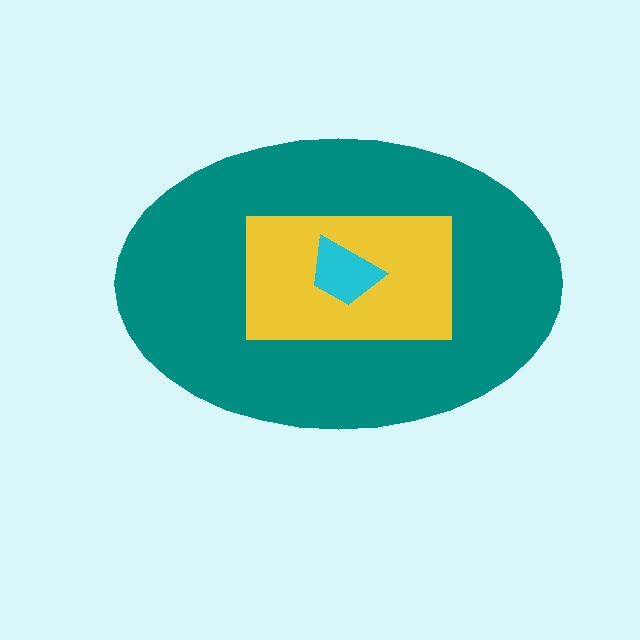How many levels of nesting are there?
3.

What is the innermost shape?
The cyan trapezoid.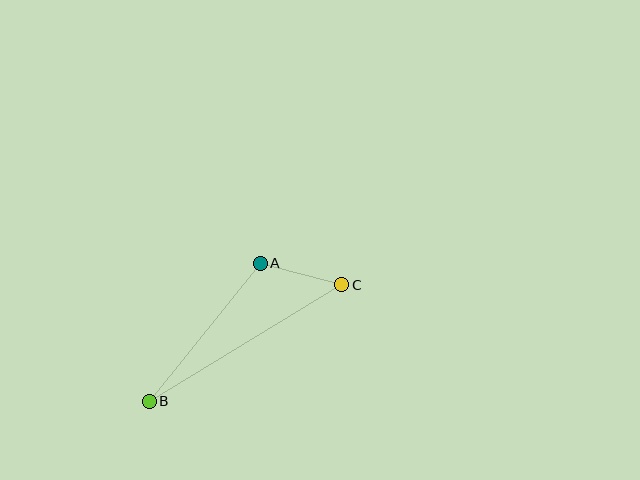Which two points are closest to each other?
Points A and C are closest to each other.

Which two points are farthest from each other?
Points B and C are farthest from each other.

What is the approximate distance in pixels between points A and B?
The distance between A and B is approximately 178 pixels.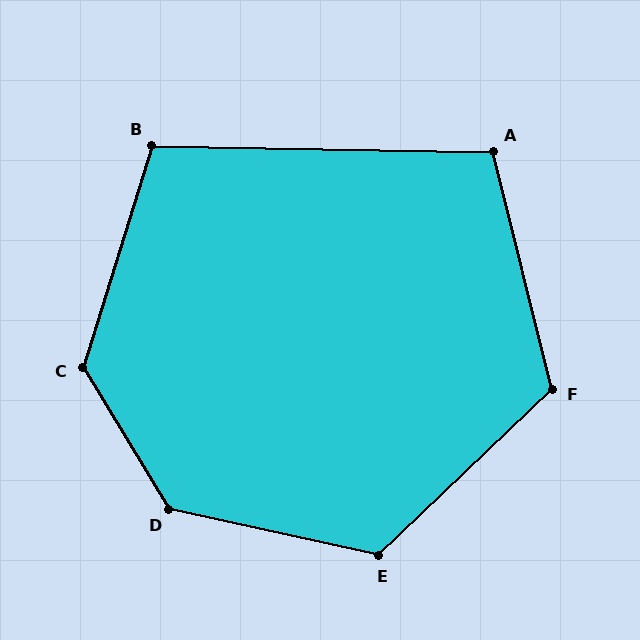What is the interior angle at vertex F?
Approximately 120 degrees (obtuse).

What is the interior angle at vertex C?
Approximately 131 degrees (obtuse).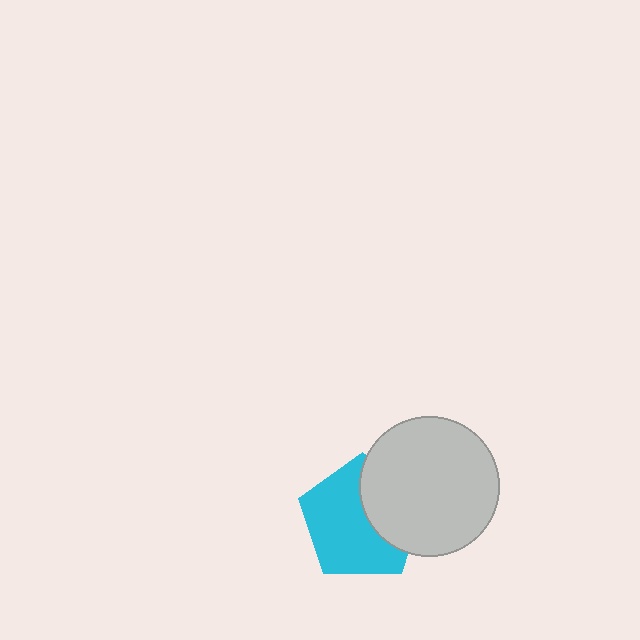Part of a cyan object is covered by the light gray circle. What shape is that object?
It is a pentagon.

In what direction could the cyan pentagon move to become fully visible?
The cyan pentagon could move left. That would shift it out from behind the light gray circle entirely.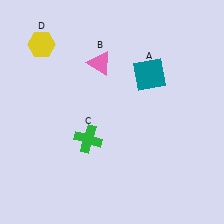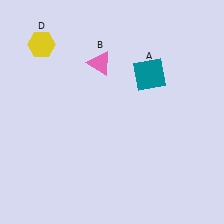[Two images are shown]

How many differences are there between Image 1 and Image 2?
There is 1 difference between the two images.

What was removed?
The green cross (C) was removed in Image 2.